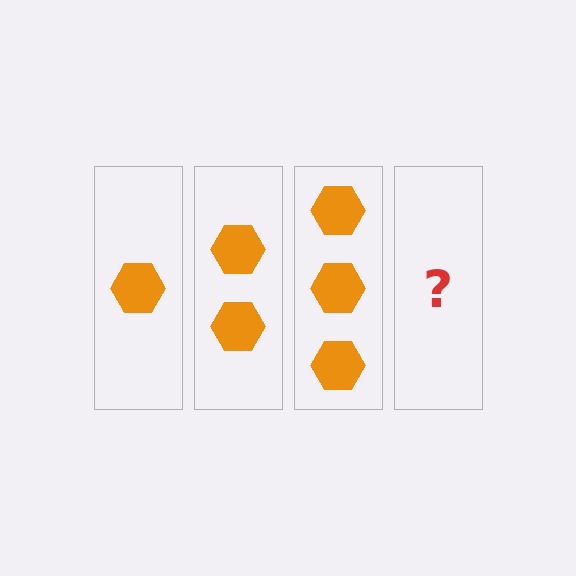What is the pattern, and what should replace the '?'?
The pattern is that each step adds one more hexagon. The '?' should be 4 hexagons.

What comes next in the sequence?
The next element should be 4 hexagons.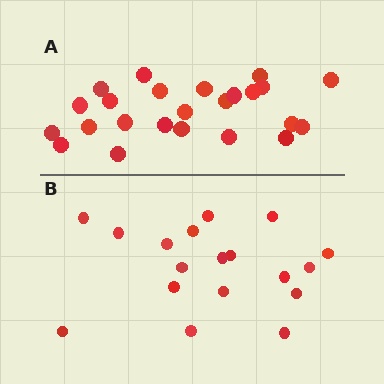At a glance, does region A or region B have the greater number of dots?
Region A (the top region) has more dots.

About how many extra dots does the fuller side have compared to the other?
Region A has about 6 more dots than region B.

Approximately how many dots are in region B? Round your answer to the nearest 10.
About 20 dots. (The exact count is 18, which rounds to 20.)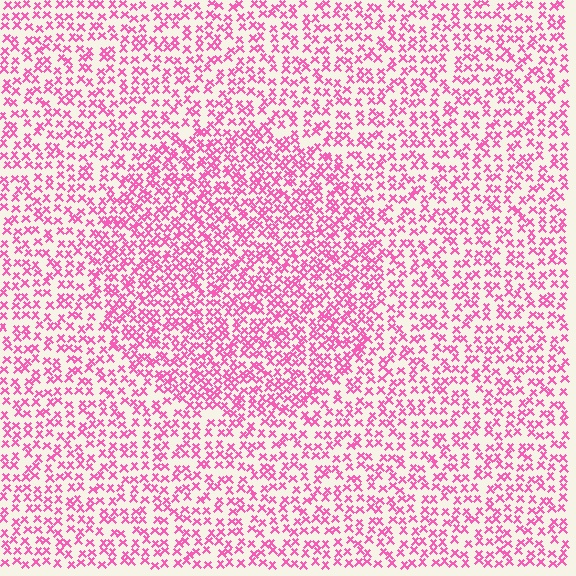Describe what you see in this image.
The image contains small pink elements arranged at two different densities. A circle-shaped region is visible where the elements are more densely packed than the surrounding area.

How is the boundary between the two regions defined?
The boundary is defined by a change in element density (approximately 1.6x ratio). All elements are the same color, size, and shape.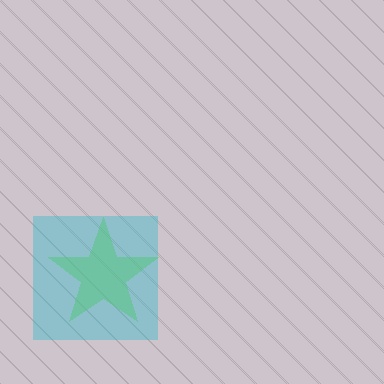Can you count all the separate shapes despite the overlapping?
Yes, there are 2 separate shapes.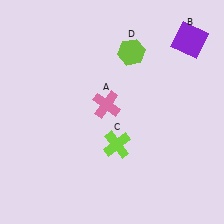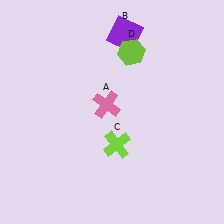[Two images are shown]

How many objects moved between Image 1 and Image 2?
1 object moved between the two images.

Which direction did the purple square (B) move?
The purple square (B) moved left.